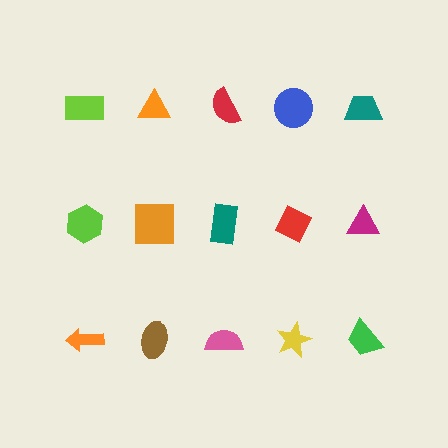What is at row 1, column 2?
An orange triangle.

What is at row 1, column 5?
A teal trapezoid.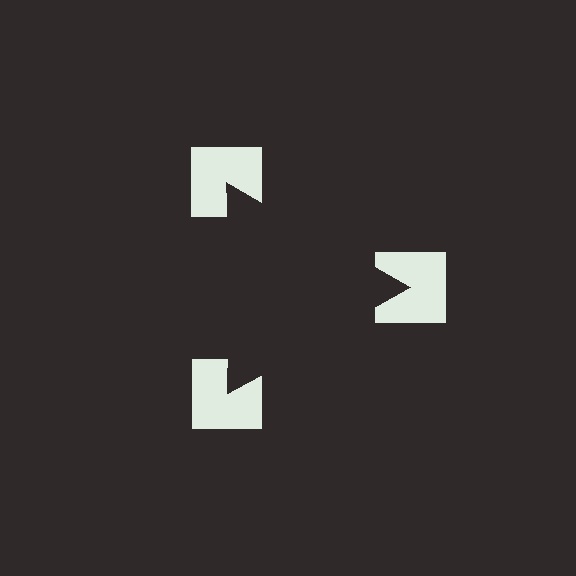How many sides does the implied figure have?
3 sides.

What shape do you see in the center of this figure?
An illusory triangle — its edges are inferred from the aligned wedge cuts in the notched squares, not physically drawn.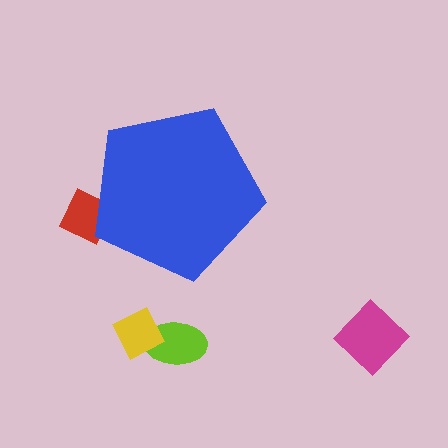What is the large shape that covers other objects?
A blue pentagon.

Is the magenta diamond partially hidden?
No, the magenta diamond is fully visible.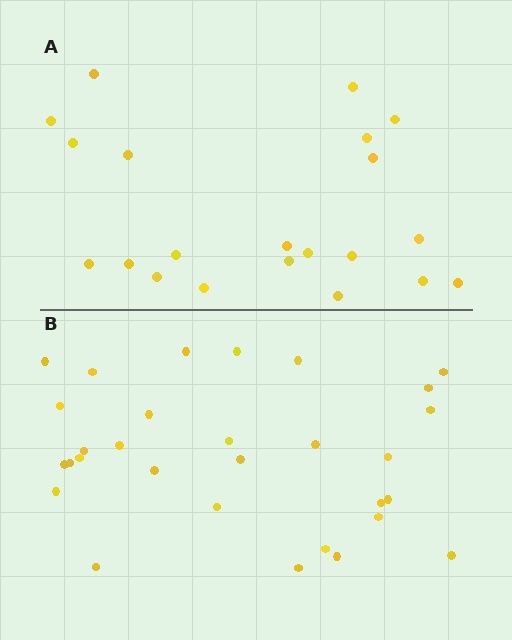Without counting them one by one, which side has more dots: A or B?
Region B (the bottom region) has more dots.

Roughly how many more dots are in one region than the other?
Region B has roughly 8 or so more dots than region A.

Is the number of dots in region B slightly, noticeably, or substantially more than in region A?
Region B has noticeably more, but not dramatically so. The ratio is roughly 1.4 to 1.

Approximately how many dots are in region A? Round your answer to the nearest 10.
About 20 dots. (The exact count is 21, which rounds to 20.)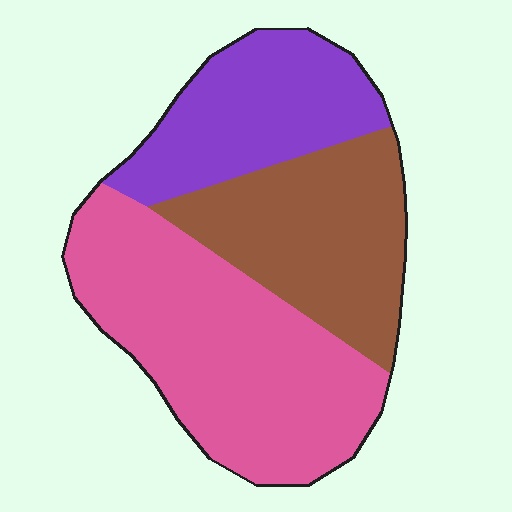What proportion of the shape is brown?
Brown takes up about one third (1/3) of the shape.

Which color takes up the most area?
Pink, at roughly 45%.